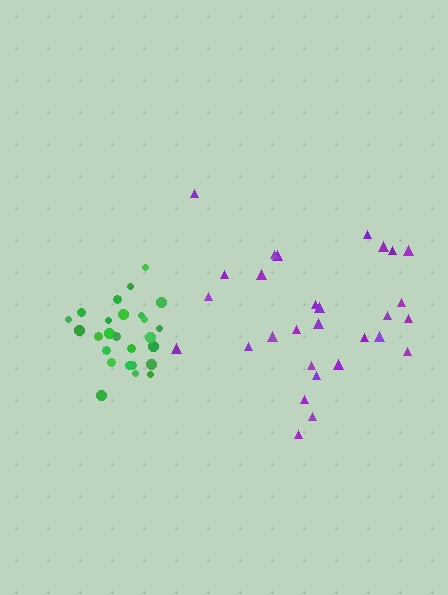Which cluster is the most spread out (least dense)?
Purple.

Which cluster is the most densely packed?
Green.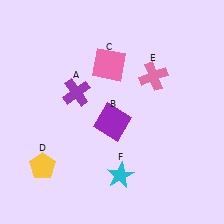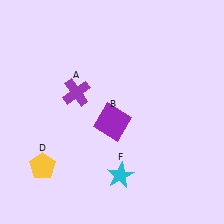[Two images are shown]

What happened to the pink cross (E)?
The pink cross (E) was removed in Image 2. It was in the top-right area of Image 1.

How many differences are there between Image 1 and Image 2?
There are 2 differences between the two images.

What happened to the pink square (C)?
The pink square (C) was removed in Image 2. It was in the top-left area of Image 1.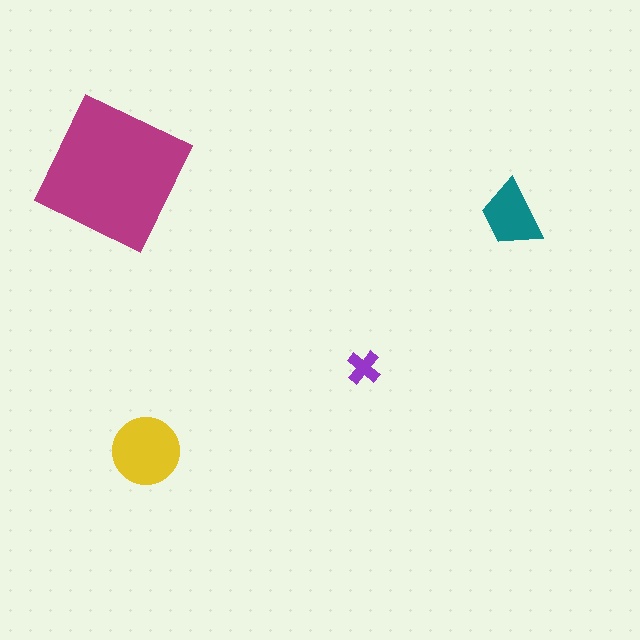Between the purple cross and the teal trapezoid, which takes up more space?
The teal trapezoid.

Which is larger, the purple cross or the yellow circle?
The yellow circle.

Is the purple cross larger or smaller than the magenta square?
Smaller.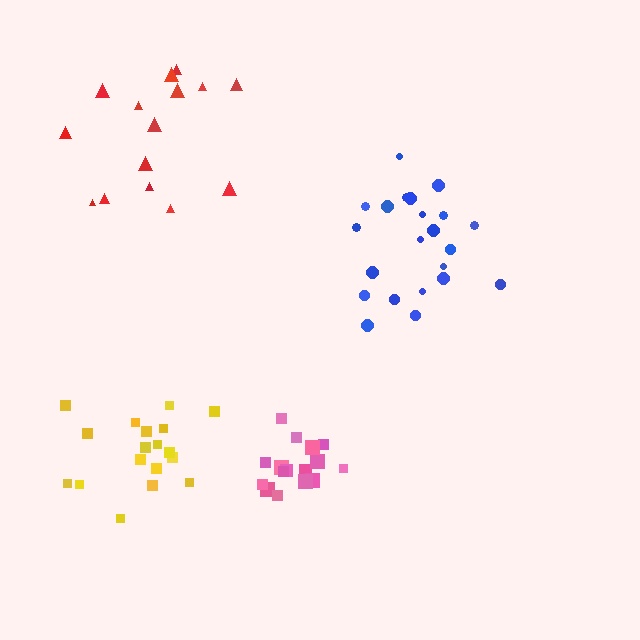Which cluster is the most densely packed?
Pink.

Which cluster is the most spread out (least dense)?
Red.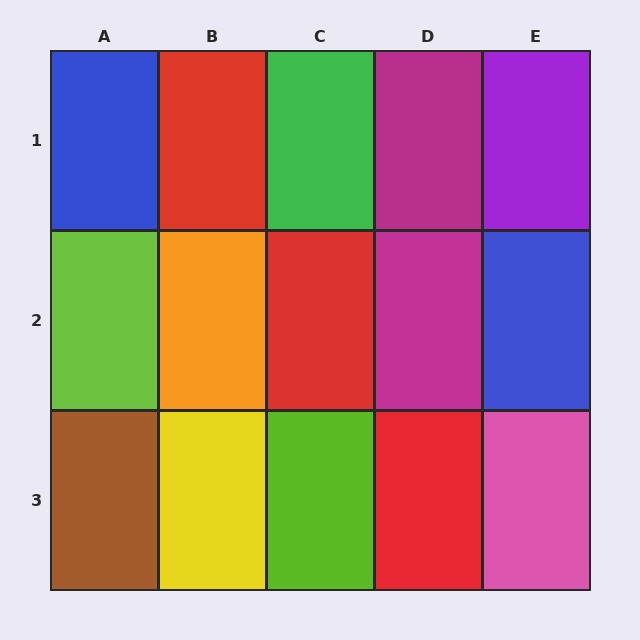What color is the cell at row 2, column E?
Blue.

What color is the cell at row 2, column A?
Lime.